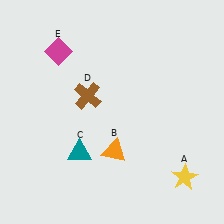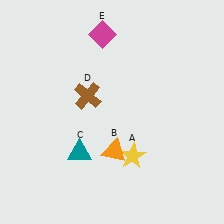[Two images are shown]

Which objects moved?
The objects that moved are: the yellow star (A), the magenta diamond (E).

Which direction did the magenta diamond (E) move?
The magenta diamond (E) moved right.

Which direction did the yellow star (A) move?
The yellow star (A) moved left.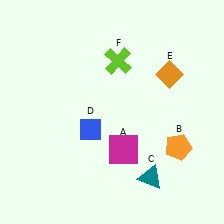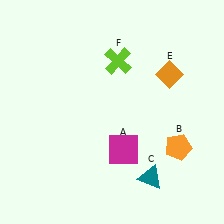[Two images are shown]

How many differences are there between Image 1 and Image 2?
There is 1 difference between the two images.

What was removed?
The blue diamond (D) was removed in Image 2.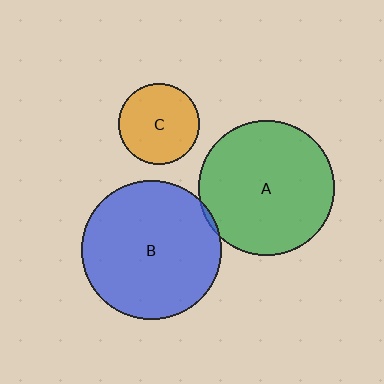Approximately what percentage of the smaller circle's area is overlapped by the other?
Approximately 5%.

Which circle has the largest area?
Circle B (blue).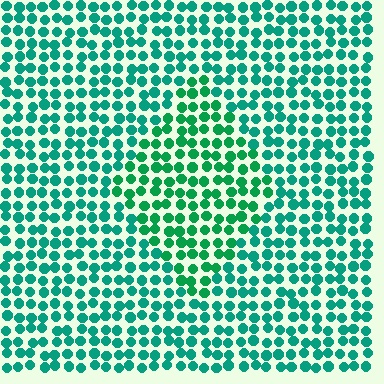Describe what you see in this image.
The image is filled with small teal elements in a uniform arrangement. A diamond-shaped region is visible where the elements are tinted to a slightly different hue, forming a subtle color boundary.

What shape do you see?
I see a diamond.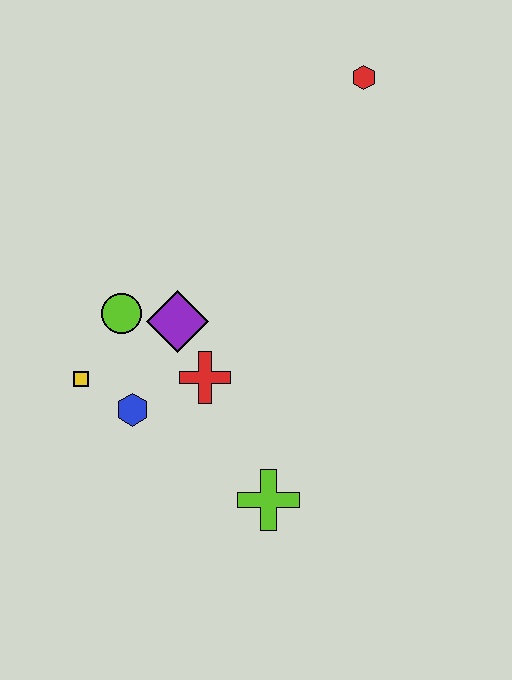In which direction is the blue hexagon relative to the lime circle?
The blue hexagon is below the lime circle.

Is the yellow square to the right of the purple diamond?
No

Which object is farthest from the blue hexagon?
The red hexagon is farthest from the blue hexagon.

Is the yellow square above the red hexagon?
No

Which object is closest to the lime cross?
The red cross is closest to the lime cross.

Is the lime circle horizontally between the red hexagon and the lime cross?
No